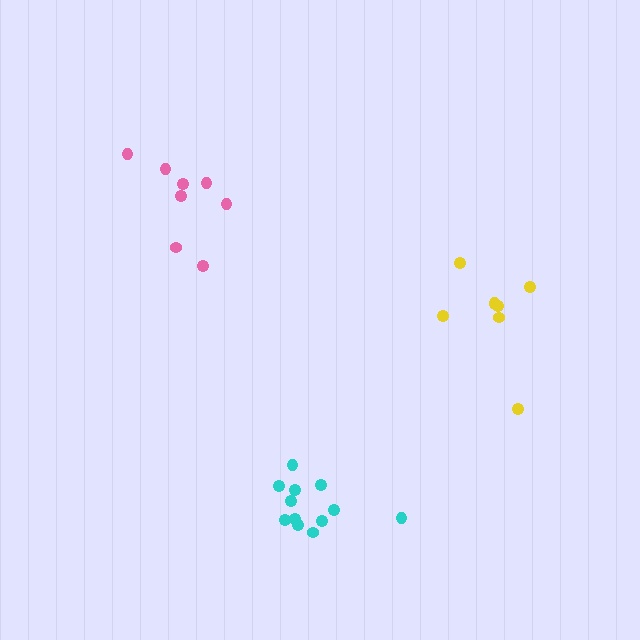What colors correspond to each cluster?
The clusters are colored: yellow, pink, cyan.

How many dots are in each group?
Group 1: 8 dots, Group 2: 8 dots, Group 3: 12 dots (28 total).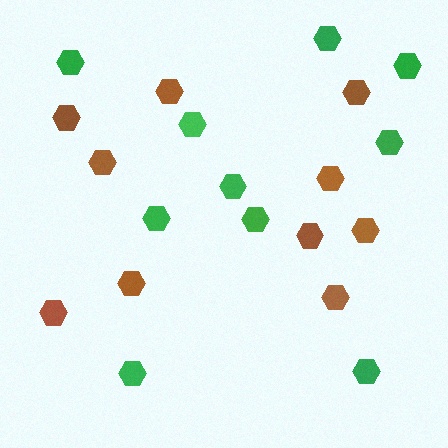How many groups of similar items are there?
There are 2 groups: one group of brown hexagons (10) and one group of green hexagons (10).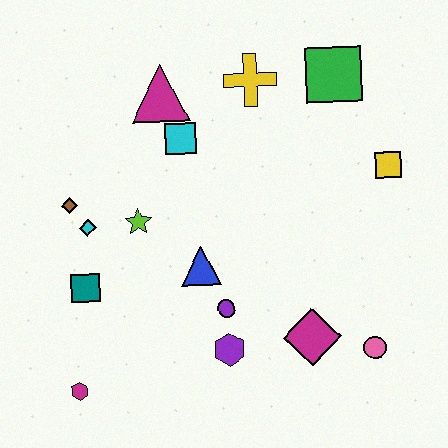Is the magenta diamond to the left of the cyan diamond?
No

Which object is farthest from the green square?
The magenta hexagon is farthest from the green square.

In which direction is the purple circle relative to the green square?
The purple circle is below the green square.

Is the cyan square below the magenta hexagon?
No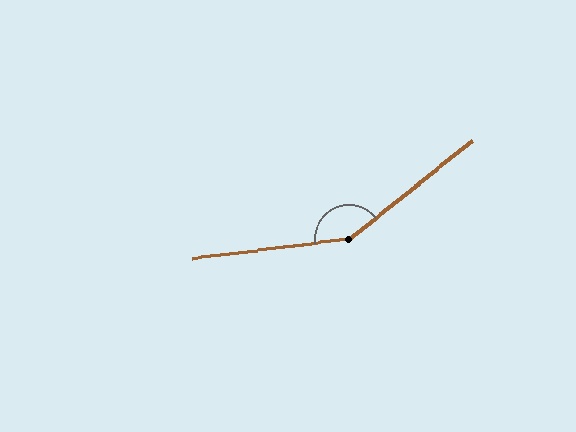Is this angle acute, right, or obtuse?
It is obtuse.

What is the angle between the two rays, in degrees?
Approximately 148 degrees.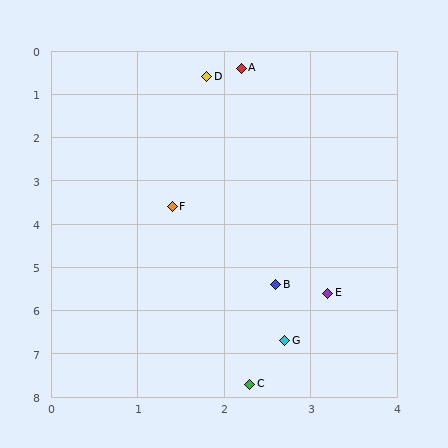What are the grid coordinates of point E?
Point E is at approximately (3.2, 5.6).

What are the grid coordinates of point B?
Point B is at approximately (2.6, 5.4).